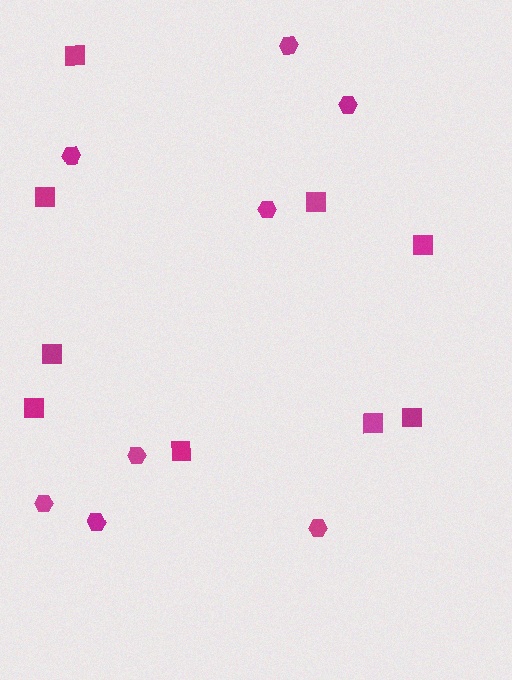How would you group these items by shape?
There are 2 groups: one group of squares (9) and one group of hexagons (8).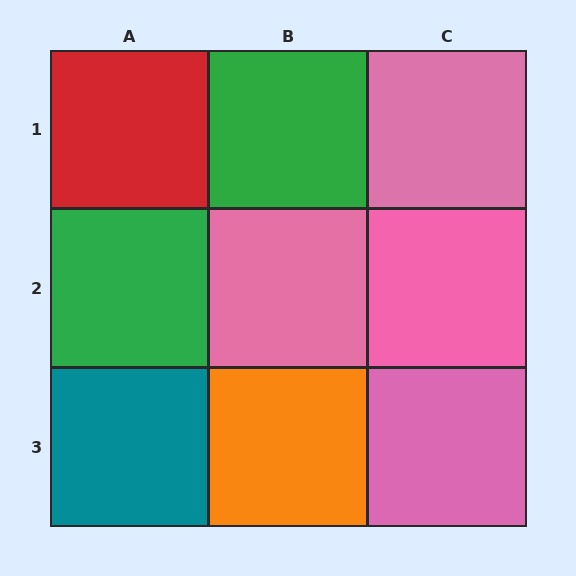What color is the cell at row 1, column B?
Green.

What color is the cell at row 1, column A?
Red.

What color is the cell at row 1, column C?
Pink.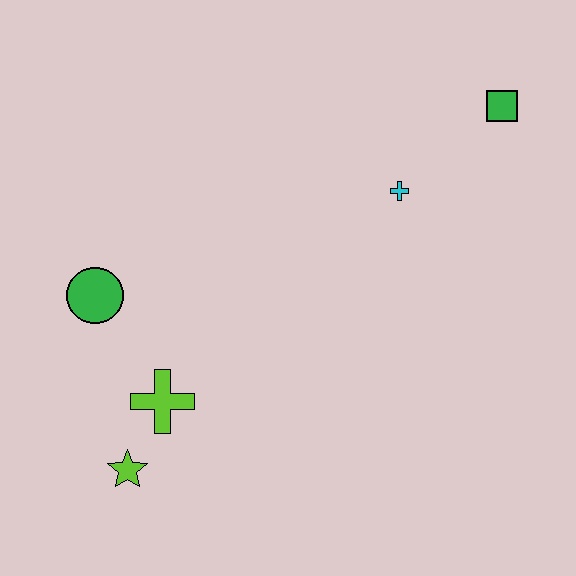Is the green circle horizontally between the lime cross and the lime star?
No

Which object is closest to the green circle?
The lime cross is closest to the green circle.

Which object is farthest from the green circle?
The green square is farthest from the green circle.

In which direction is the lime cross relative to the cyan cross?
The lime cross is to the left of the cyan cross.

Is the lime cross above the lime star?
Yes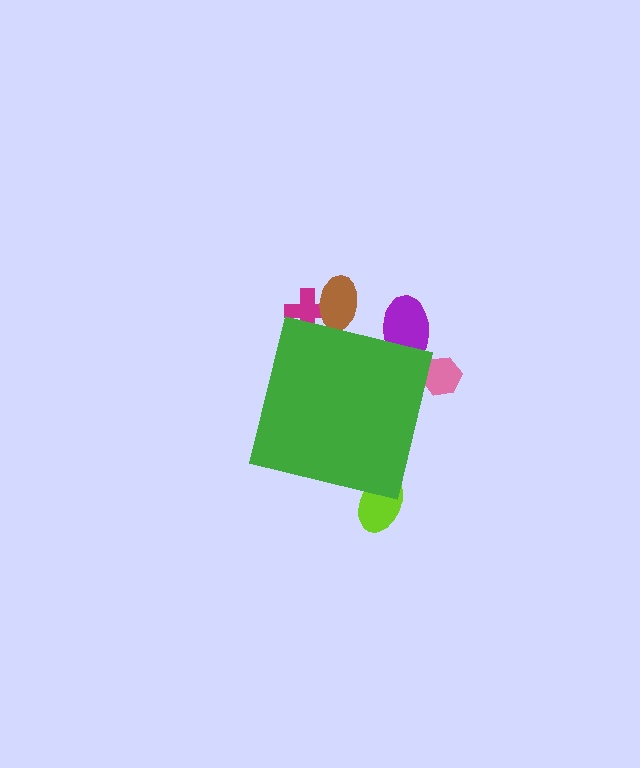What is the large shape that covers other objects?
A green square.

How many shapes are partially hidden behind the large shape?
5 shapes are partially hidden.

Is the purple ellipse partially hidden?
Yes, the purple ellipse is partially hidden behind the green square.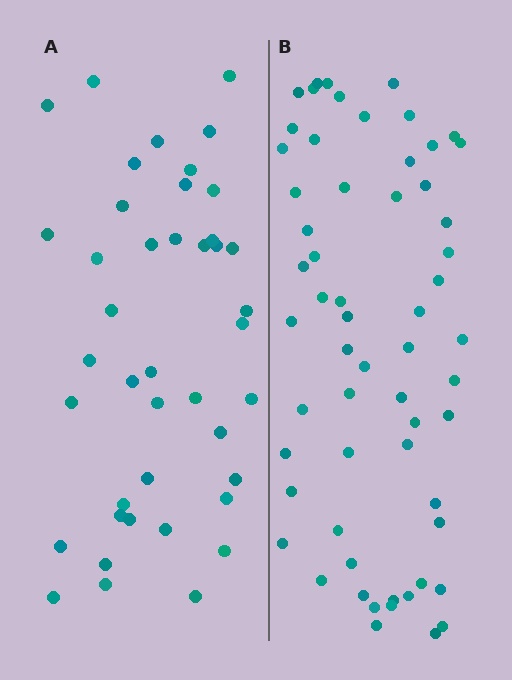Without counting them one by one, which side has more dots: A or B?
Region B (the right region) has more dots.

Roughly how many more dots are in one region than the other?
Region B has approximately 20 more dots than region A.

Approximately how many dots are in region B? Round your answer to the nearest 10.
About 60 dots.